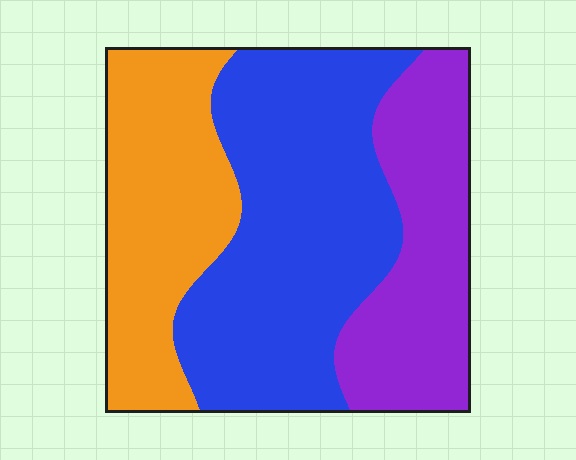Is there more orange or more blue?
Blue.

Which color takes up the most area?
Blue, at roughly 45%.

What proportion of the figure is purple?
Purple covers roughly 25% of the figure.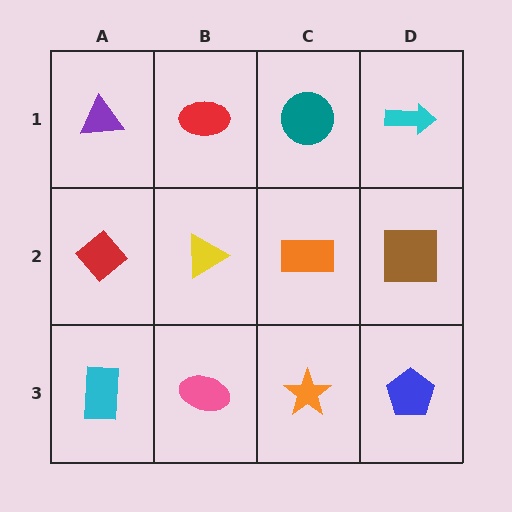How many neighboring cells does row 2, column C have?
4.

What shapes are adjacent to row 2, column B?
A red ellipse (row 1, column B), a pink ellipse (row 3, column B), a red diamond (row 2, column A), an orange rectangle (row 2, column C).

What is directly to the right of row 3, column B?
An orange star.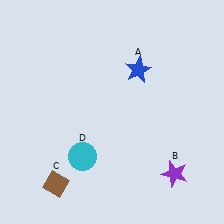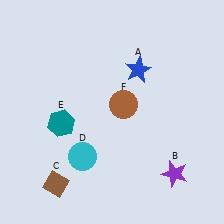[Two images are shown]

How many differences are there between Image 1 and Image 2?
There are 2 differences between the two images.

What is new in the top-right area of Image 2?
A brown circle (F) was added in the top-right area of Image 2.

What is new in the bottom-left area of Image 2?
A teal hexagon (E) was added in the bottom-left area of Image 2.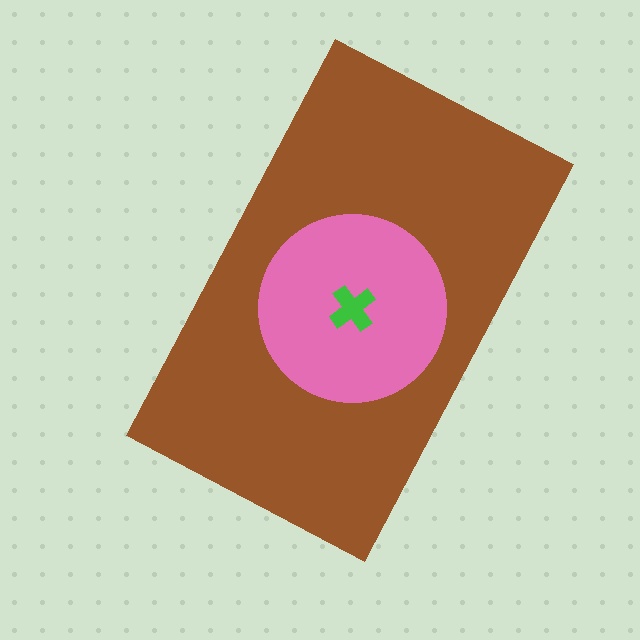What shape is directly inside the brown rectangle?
The pink circle.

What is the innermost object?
The green cross.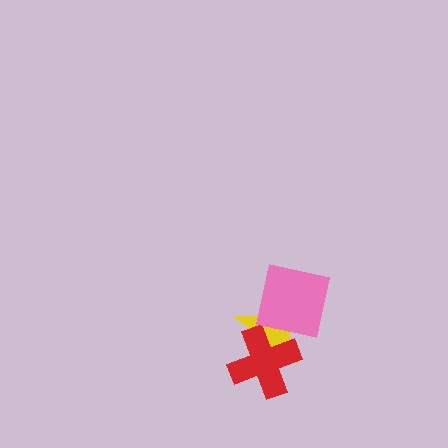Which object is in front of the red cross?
The pink square is in front of the red cross.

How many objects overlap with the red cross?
2 objects overlap with the red cross.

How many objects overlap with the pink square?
2 objects overlap with the pink square.